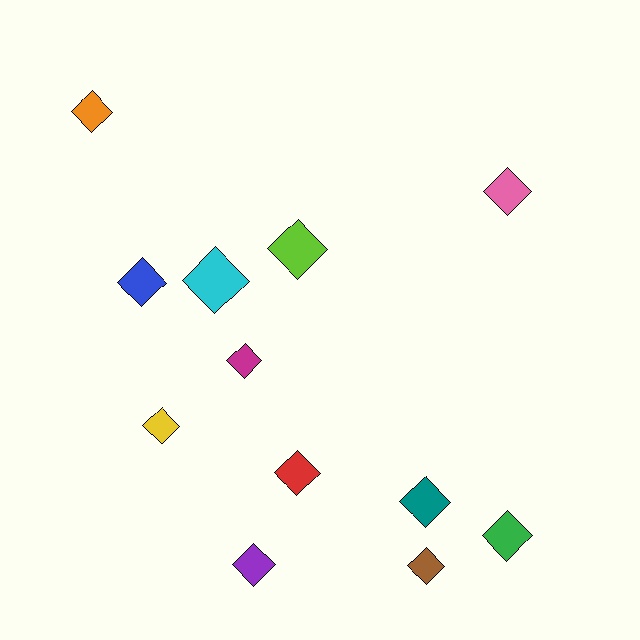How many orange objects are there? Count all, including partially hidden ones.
There is 1 orange object.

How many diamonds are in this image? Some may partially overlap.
There are 12 diamonds.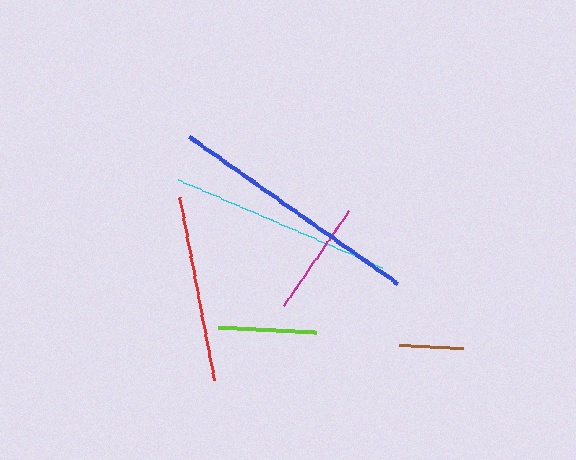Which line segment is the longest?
The blue line is the longest at approximately 255 pixels.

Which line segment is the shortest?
The brown line is the shortest at approximately 64 pixels.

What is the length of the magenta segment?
The magenta segment is approximately 115 pixels long.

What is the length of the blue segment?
The blue segment is approximately 255 pixels long.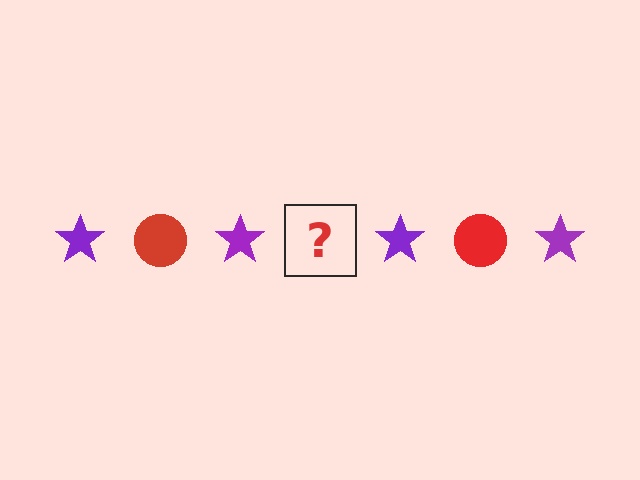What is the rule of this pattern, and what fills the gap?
The rule is that the pattern alternates between purple star and red circle. The gap should be filled with a red circle.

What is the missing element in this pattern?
The missing element is a red circle.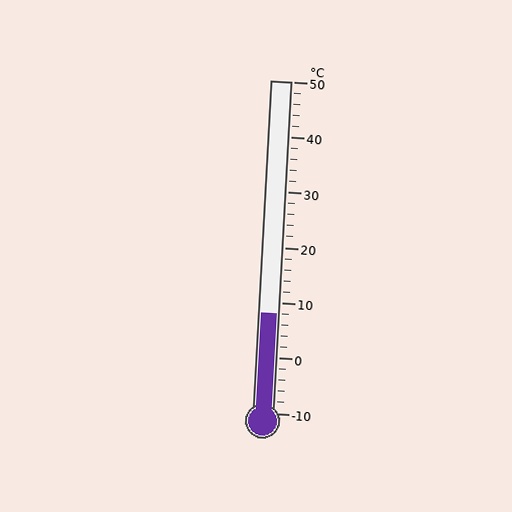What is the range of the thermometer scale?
The thermometer scale ranges from -10°C to 50°C.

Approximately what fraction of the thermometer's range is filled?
The thermometer is filled to approximately 30% of its range.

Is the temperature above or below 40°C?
The temperature is below 40°C.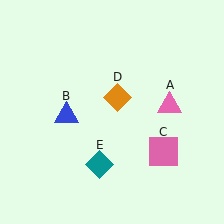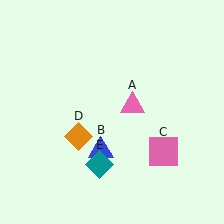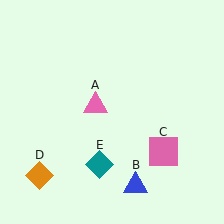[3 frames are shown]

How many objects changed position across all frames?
3 objects changed position: pink triangle (object A), blue triangle (object B), orange diamond (object D).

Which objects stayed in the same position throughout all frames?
Pink square (object C) and teal diamond (object E) remained stationary.